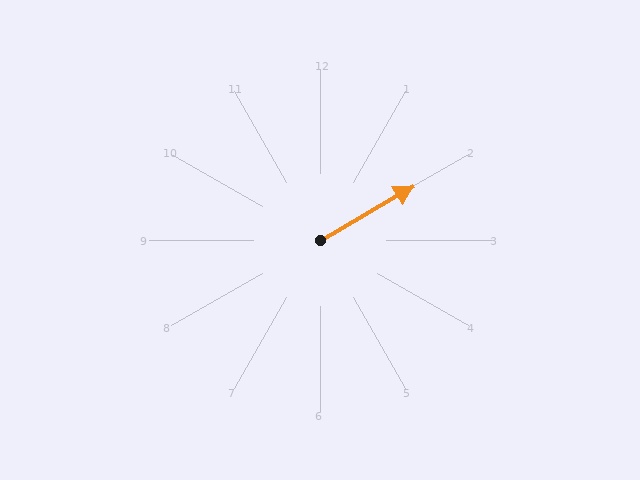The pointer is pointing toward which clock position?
Roughly 2 o'clock.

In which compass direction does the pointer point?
Northeast.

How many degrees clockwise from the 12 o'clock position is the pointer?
Approximately 60 degrees.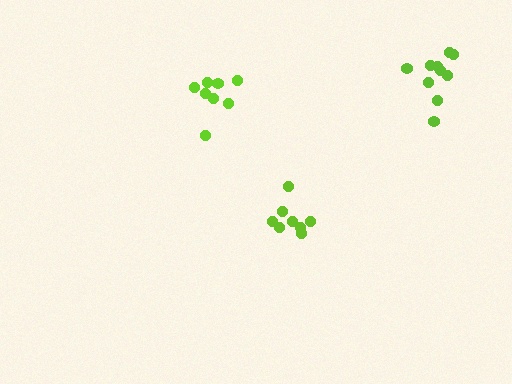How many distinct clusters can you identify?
There are 3 distinct clusters.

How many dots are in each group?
Group 1: 10 dots, Group 2: 8 dots, Group 3: 8 dots (26 total).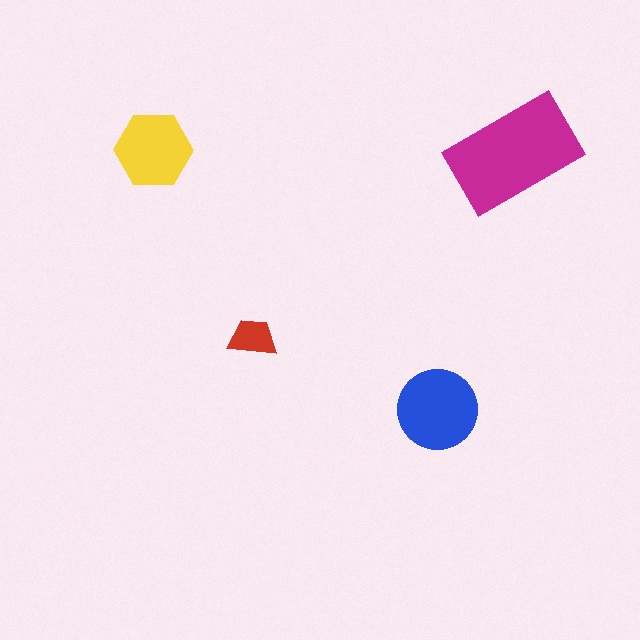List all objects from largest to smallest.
The magenta rectangle, the blue circle, the yellow hexagon, the red trapezoid.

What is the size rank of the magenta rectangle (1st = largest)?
1st.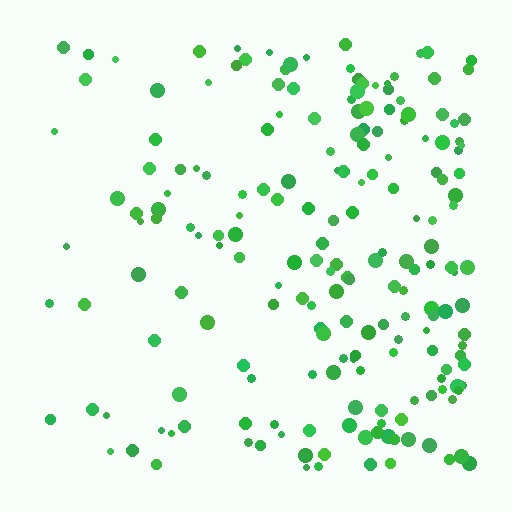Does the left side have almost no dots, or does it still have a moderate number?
Still a moderate number, just noticeably fewer than the right.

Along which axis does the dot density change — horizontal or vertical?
Horizontal.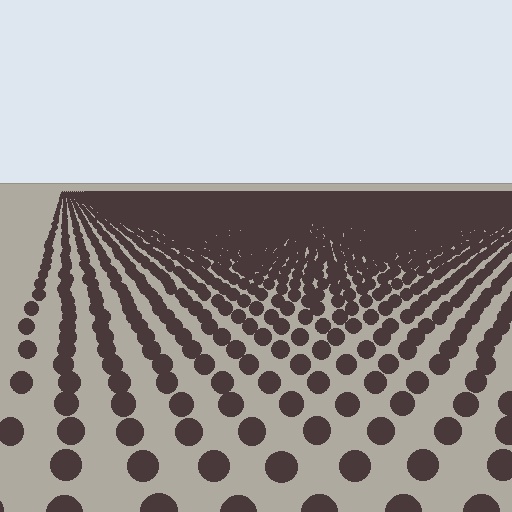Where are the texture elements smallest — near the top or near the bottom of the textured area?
Near the top.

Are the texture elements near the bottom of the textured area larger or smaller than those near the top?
Larger. Near the bottom, elements are closer to the viewer and appear at a bigger on-screen size.